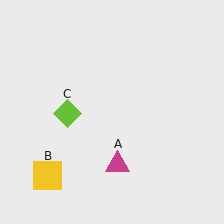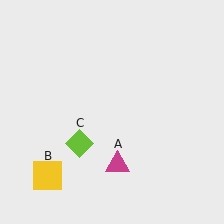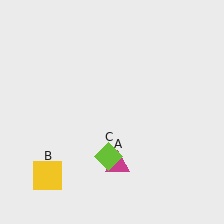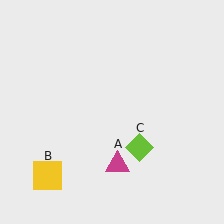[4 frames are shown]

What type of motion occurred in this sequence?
The lime diamond (object C) rotated counterclockwise around the center of the scene.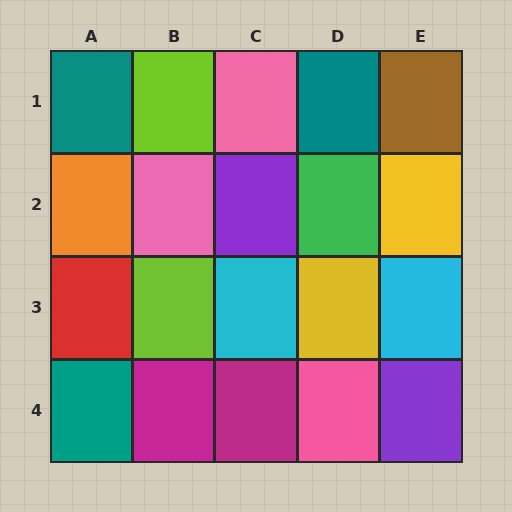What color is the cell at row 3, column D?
Yellow.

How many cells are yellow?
2 cells are yellow.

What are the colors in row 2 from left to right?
Orange, pink, purple, green, yellow.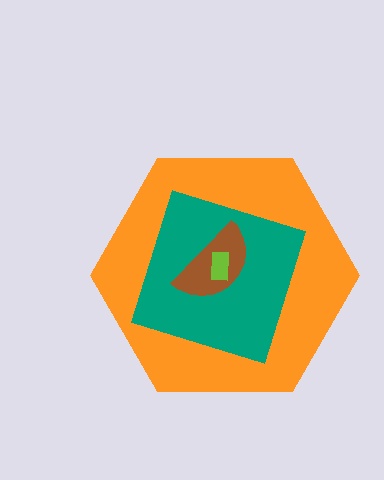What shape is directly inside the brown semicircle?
The lime rectangle.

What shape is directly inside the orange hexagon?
The teal square.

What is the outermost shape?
The orange hexagon.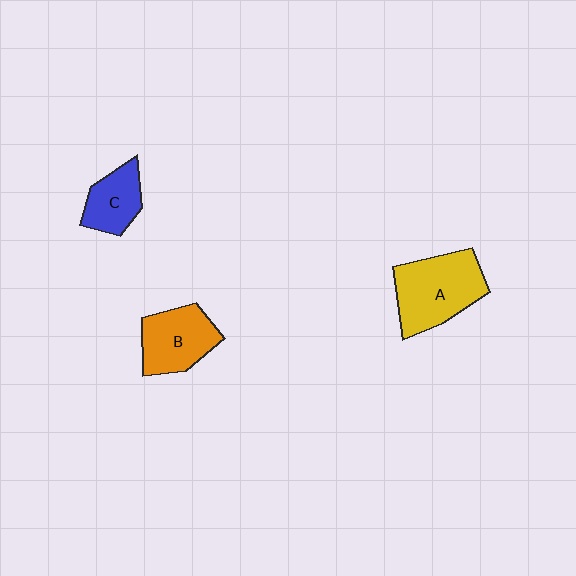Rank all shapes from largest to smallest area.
From largest to smallest: A (yellow), B (orange), C (blue).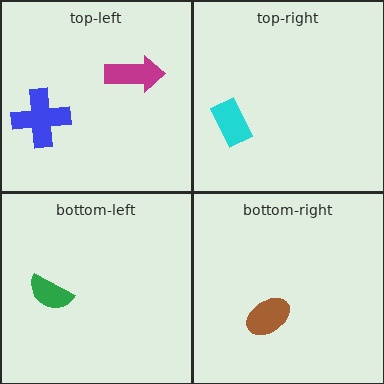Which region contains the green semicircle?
The bottom-left region.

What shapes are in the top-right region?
The cyan rectangle.